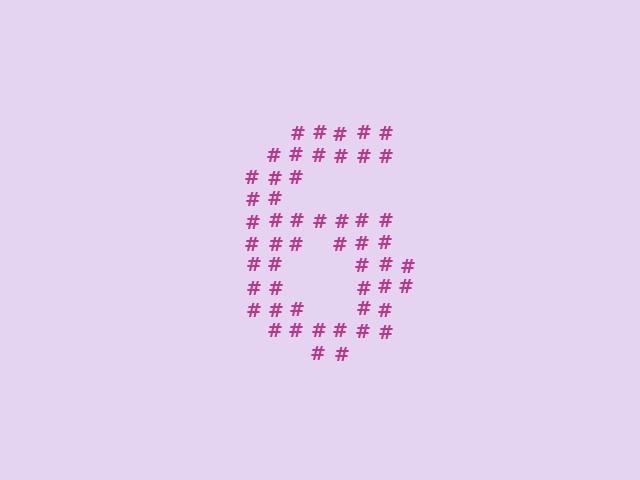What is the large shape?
The large shape is the digit 6.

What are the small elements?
The small elements are hash symbols.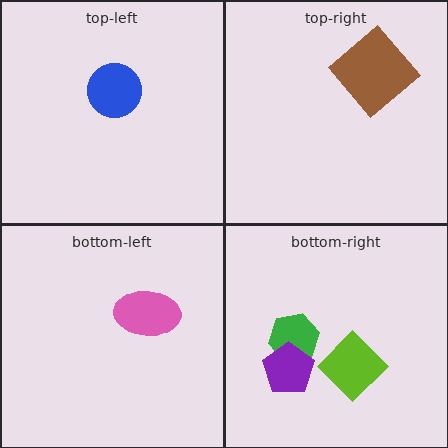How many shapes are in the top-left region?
1.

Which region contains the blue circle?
The top-left region.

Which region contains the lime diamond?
The bottom-right region.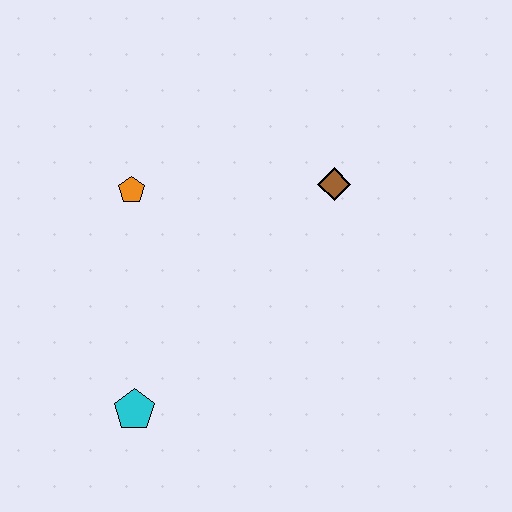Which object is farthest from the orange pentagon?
The cyan pentagon is farthest from the orange pentagon.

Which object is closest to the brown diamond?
The orange pentagon is closest to the brown diamond.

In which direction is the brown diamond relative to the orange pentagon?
The brown diamond is to the right of the orange pentagon.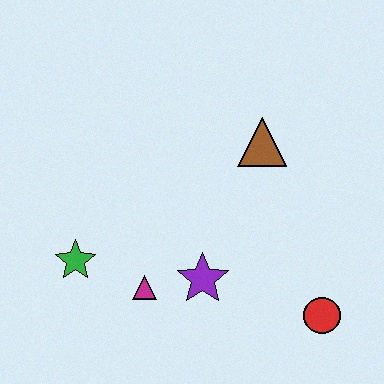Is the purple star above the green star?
No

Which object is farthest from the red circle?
The green star is farthest from the red circle.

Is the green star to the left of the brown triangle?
Yes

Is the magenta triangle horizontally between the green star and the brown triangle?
Yes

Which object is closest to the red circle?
The purple star is closest to the red circle.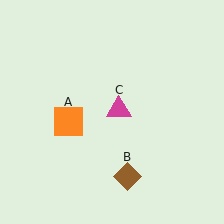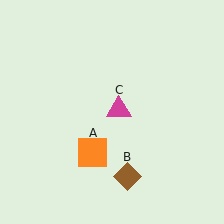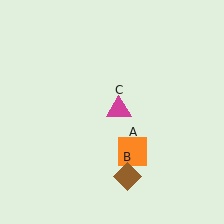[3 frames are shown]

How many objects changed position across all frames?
1 object changed position: orange square (object A).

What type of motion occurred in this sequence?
The orange square (object A) rotated counterclockwise around the center of the scene.